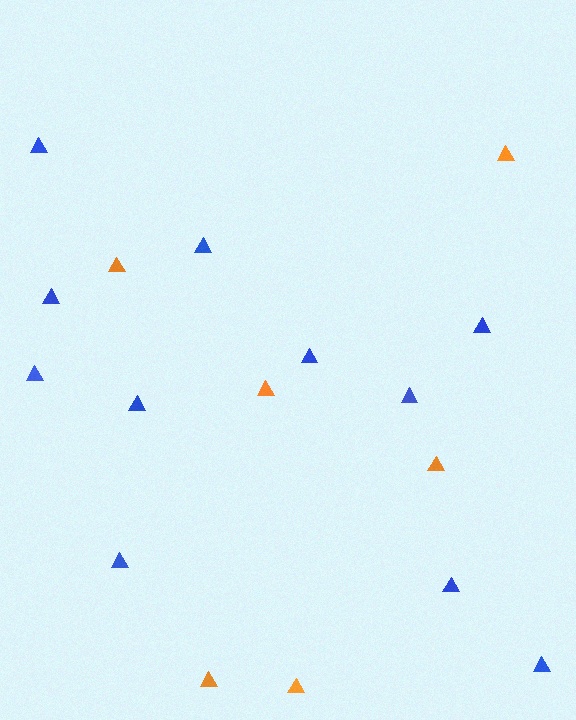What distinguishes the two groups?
There are 2 groups: one group of orange triangles (6) and one group of blue triangles (11).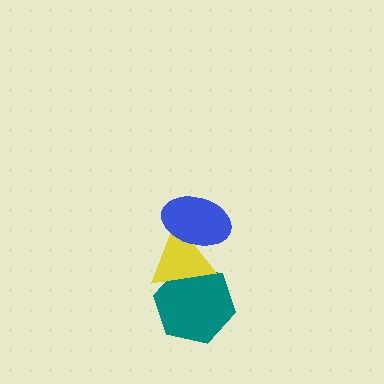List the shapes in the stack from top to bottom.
From top to bottom: the blue ellipse, the yellow triangle, the teal hexagon.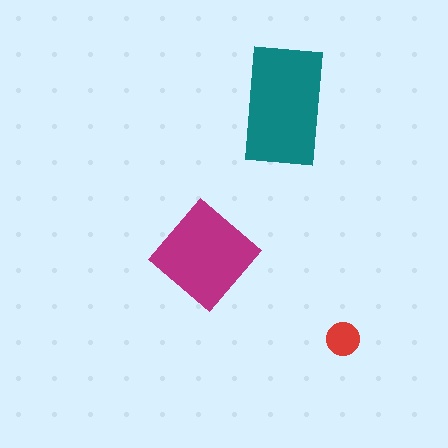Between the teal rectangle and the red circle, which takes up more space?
The teal rectangle.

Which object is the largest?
The teal rectangle.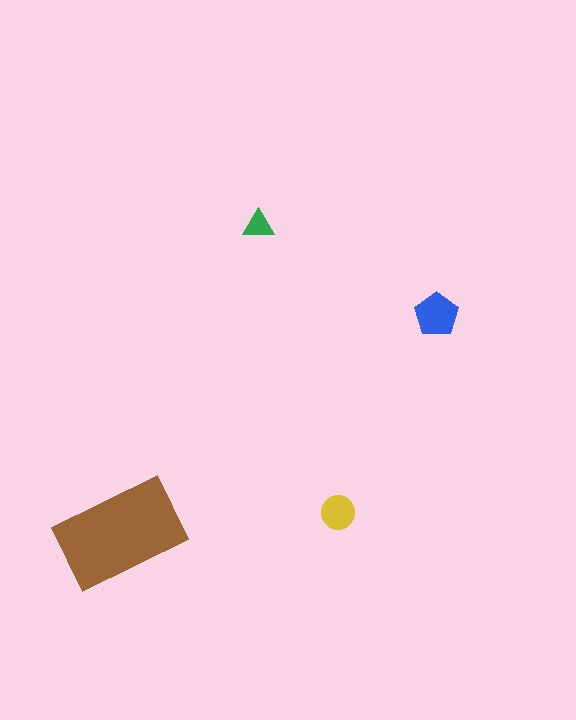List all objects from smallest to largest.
The green triangle, the yellow circle, the blue pentagon, the brown rectangle.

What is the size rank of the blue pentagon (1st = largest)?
2nd.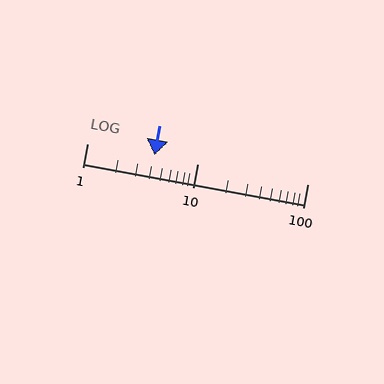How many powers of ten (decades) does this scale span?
The scale spans 2 decades, from 1 to 100.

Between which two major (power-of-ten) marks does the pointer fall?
The pointer is between 1 and 10.